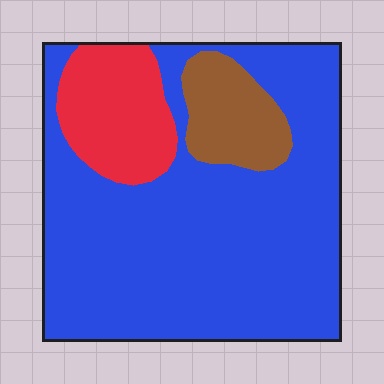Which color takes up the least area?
Brown, at roughly 10%.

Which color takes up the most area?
Blue, at roughly 75%.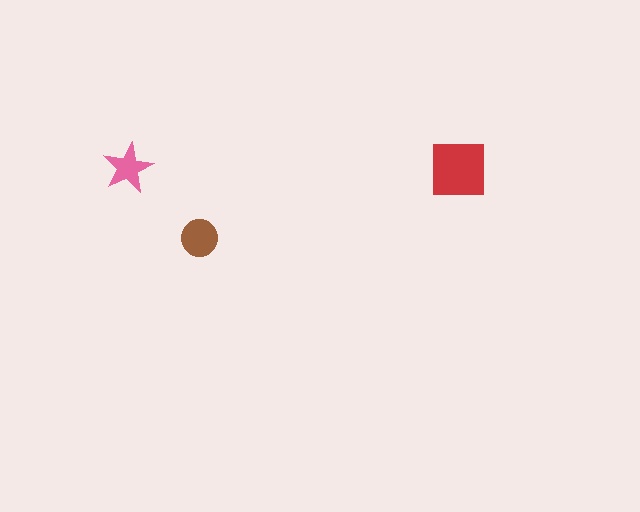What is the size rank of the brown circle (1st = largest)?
2nd.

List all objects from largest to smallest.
The red square, the brown circle, the pink star.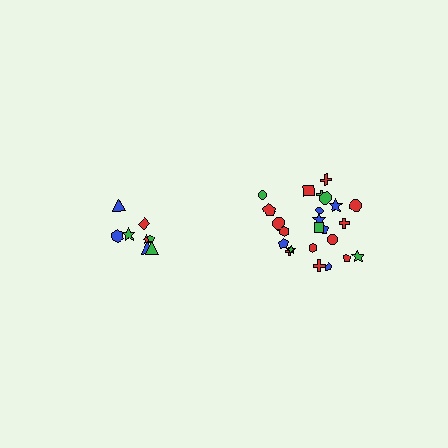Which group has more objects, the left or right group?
The right group.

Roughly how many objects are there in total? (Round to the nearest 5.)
Roughly 35 objects in total.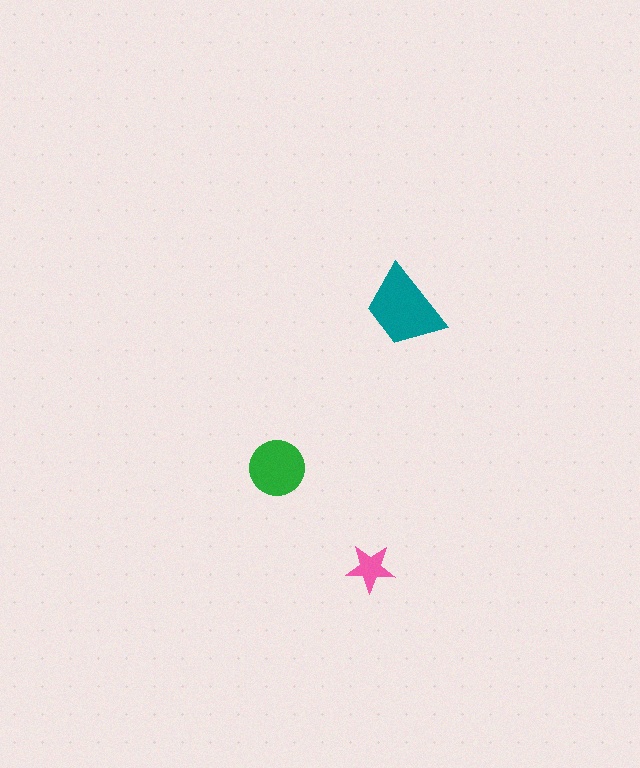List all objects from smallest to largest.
The pink star, the green circle, the teal trapezoid.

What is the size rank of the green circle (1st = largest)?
2nd.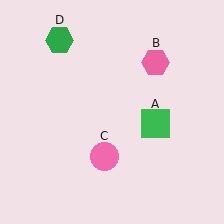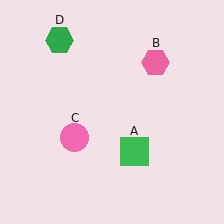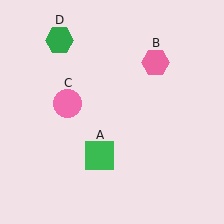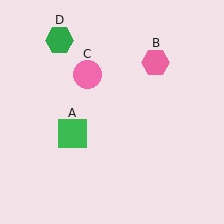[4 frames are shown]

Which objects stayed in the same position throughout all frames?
Pink hexagon (object B) and green hexagon (object D) remained stationary.